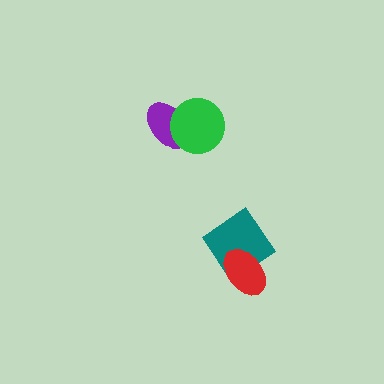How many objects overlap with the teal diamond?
1 object overlaps with the teal diamond.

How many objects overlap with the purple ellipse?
1 object overlaps with the purple ellipse.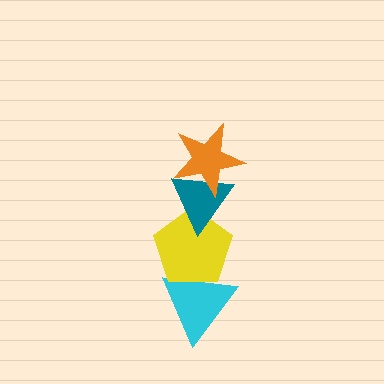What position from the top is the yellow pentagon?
The yellow pentagon is 3rd from the top.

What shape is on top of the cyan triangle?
The yellow pentagon is on top of the cyan triangle.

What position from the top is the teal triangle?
The teal triangle is 2nd from the top.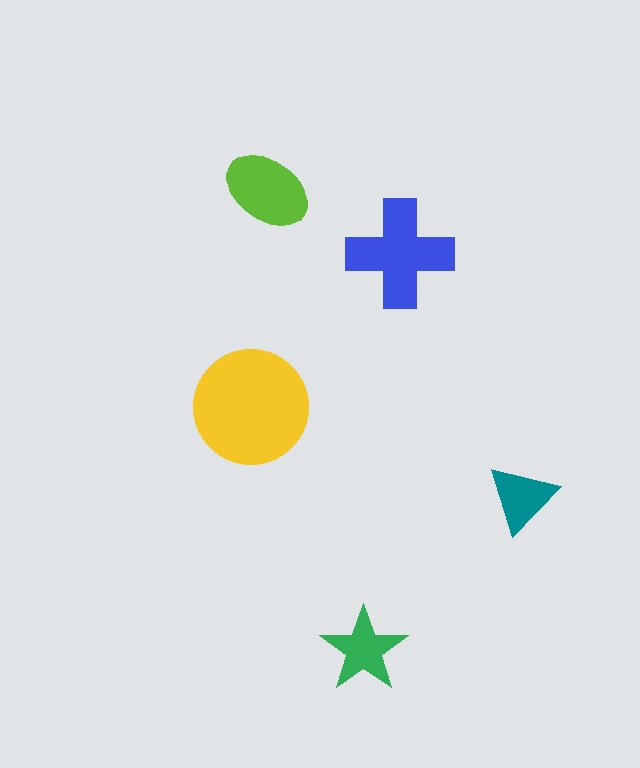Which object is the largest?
The yellow circle.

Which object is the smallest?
The teal triangle.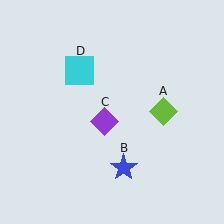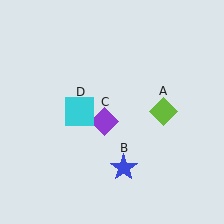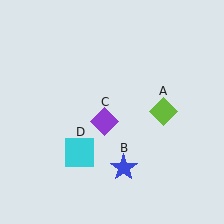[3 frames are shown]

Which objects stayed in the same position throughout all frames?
Lime diamond (object A) and blue star (object B) and purple diamond (object C) remained stationary.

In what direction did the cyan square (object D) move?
The cyan square (object D) moved down.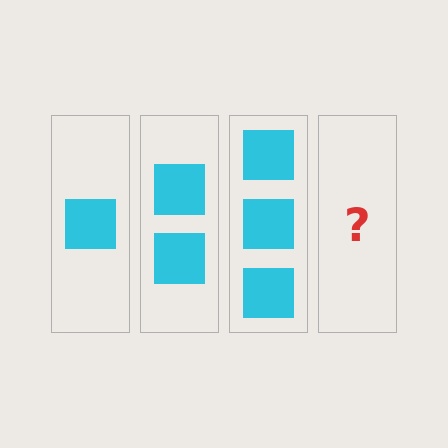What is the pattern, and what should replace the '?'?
The pattern is that each step adds one more square. The '?' should be 4 squares.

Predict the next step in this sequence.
The next step is 4 squares.